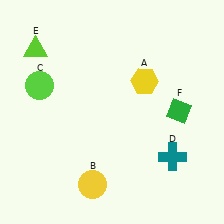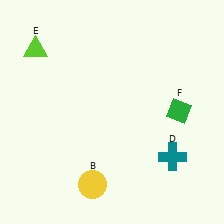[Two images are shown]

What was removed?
The yellow hexagon (A), the lime circle (C) were removed in Image 2.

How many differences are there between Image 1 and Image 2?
There are 2 differences between the two images.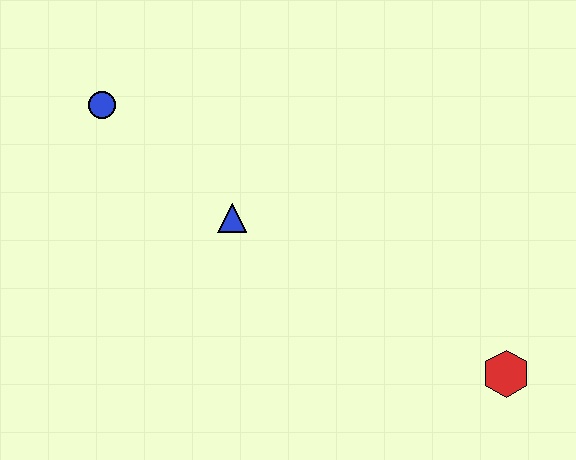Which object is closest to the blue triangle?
The blue circle is closest to the blue triangle.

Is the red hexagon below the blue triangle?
Yes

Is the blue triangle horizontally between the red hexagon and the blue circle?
Yes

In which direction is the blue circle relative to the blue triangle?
The blue circle is to the left of the blue triangle.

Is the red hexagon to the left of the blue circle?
No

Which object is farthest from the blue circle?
The red hexagon is farthest from the blue circle.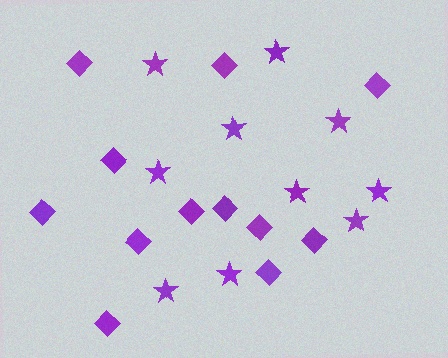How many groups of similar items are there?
There are 2 groups: one group of stars (10) and one group of diamonds (12).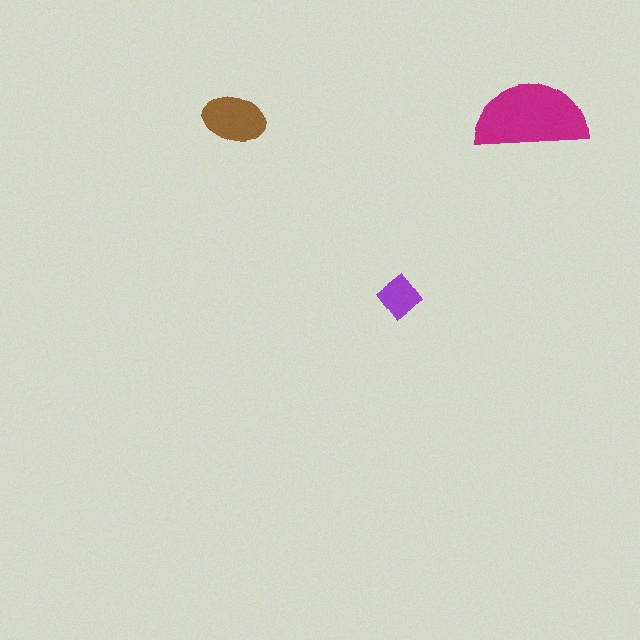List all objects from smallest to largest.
The purple diamond, the brown ellipse, the magenta semicircle.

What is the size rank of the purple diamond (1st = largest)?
3rd.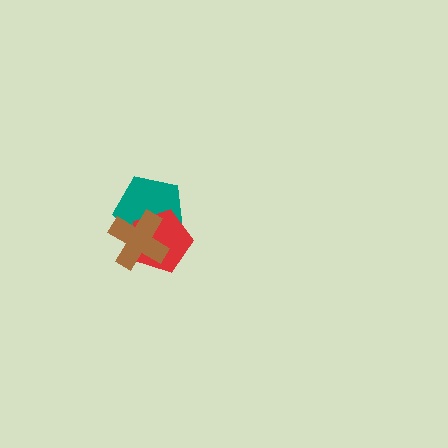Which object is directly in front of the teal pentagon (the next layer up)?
The red pentagon is directly in front of the teal pentagon.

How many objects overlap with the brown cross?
2 objects overlap with the brown cross.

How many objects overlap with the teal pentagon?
2 objects overlap with the teal pentagon.